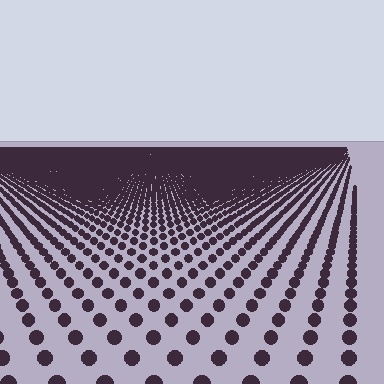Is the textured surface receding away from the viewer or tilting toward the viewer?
The surface is receding away from the viewer. Texture elements get smaller and denser toward the top.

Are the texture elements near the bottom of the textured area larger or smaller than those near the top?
Larger. Near the bottom, elements are closer to the viewer and appear at a bigger on-screen size.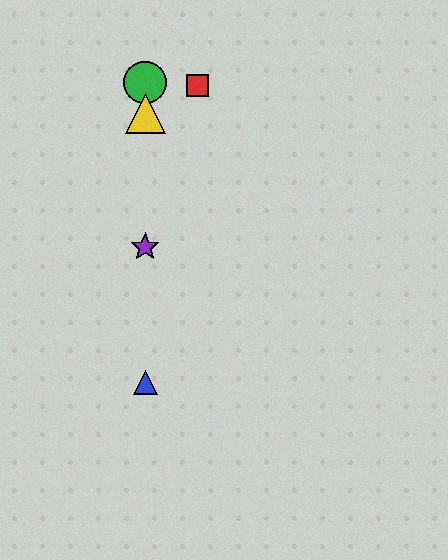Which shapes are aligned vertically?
The blue triangle, the green circle, the yellow triangle, the purple star are aligned vertically.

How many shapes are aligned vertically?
4 shapes (the blue triangle, the green circle, the yellow triangle, the purple star) are aligned vertically.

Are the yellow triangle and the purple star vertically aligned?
Yes, both are at x≈145.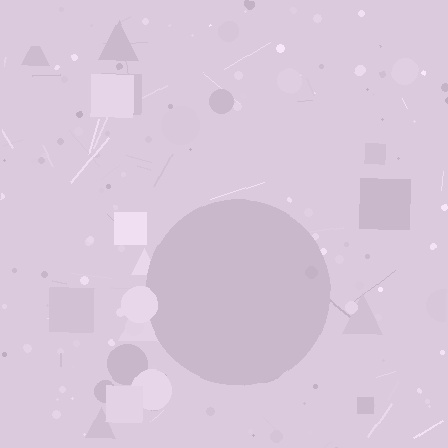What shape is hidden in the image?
A circle is hidden in the image.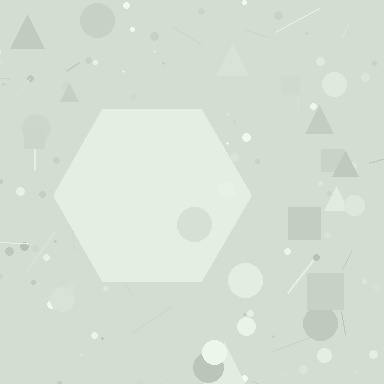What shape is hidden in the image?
A hexagon is hidden in the image.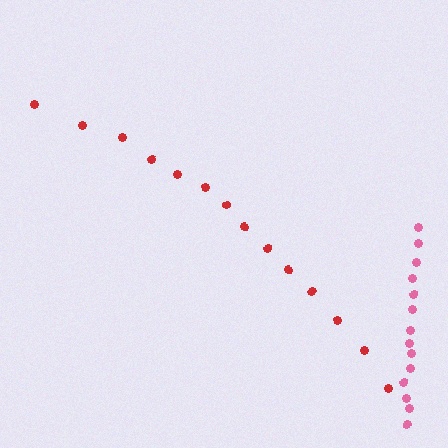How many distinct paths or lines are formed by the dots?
There are 2 distinct paths.